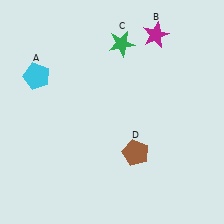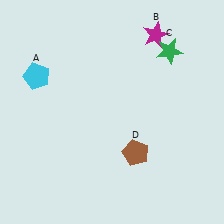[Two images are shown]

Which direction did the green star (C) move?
The green star (C) moved right.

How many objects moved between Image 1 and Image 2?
1 object moved between the two images.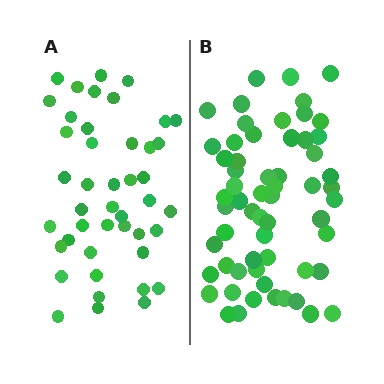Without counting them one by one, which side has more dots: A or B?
Region B (the right region) has more dots.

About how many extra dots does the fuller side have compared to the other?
Region B has approximately 15 more dots than region A.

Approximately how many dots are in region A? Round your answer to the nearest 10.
About 40 dots. (The exact count is 44, which rounds to 40.)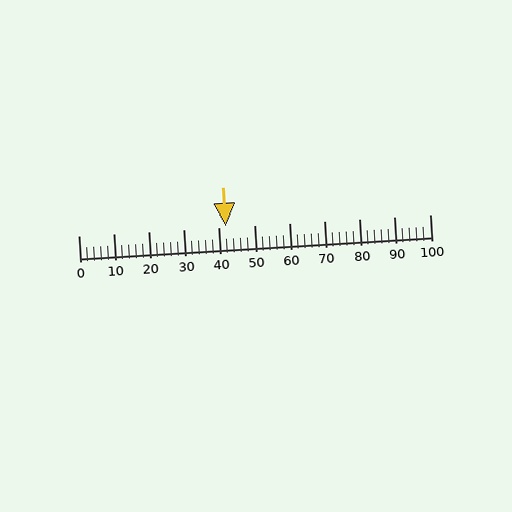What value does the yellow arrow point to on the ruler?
The yellow arrow points to approximately 42.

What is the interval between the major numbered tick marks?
The major tick marks are spaced 10 units apart.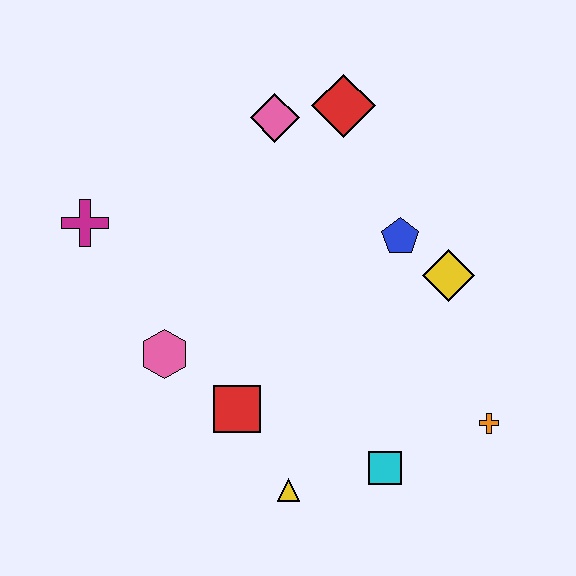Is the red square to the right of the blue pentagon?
No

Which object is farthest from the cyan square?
The magenta cross is farthest from the cyan square.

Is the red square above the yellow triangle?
Yes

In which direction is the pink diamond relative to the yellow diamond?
The pink diamond is to the left of the yellow diamond.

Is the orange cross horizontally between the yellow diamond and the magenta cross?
No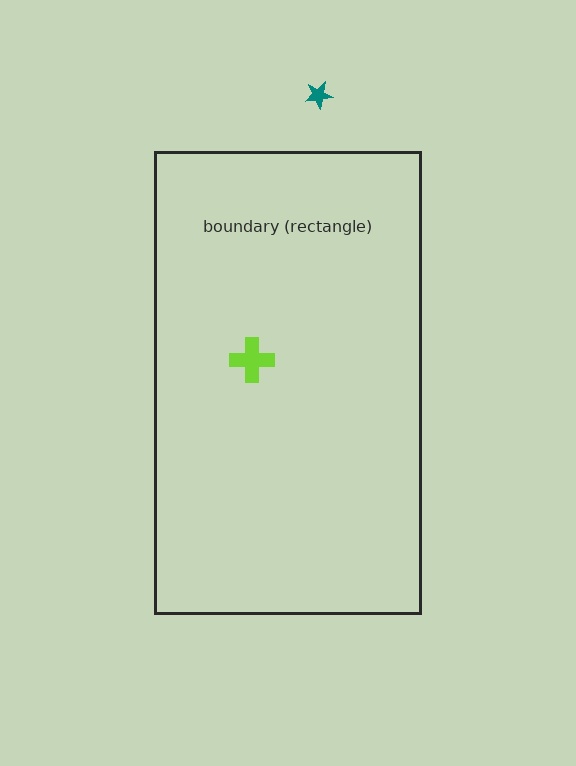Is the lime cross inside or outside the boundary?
Inside.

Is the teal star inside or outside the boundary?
Outside.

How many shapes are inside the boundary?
1 inside, 1 outside.